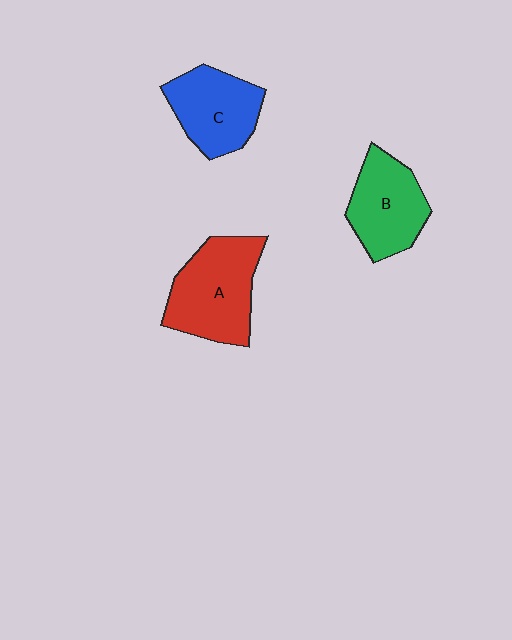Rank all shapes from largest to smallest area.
From largest to smallest: A (red), B (green), C (blue).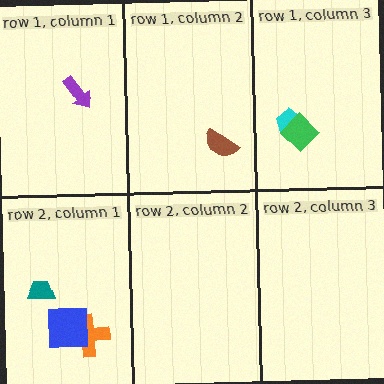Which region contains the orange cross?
The row 2, column 1 region.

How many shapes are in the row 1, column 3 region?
2.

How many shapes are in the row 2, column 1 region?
3.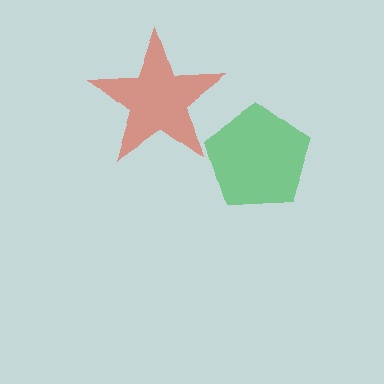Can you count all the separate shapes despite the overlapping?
Yes, there are 2 separate shapes.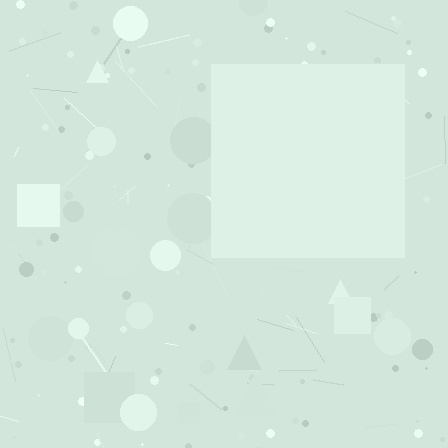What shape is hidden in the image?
A square is hidden in the image.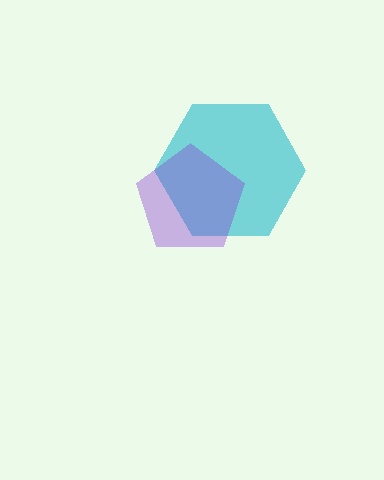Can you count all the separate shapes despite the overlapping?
Yes, there are 2 separate shapes.